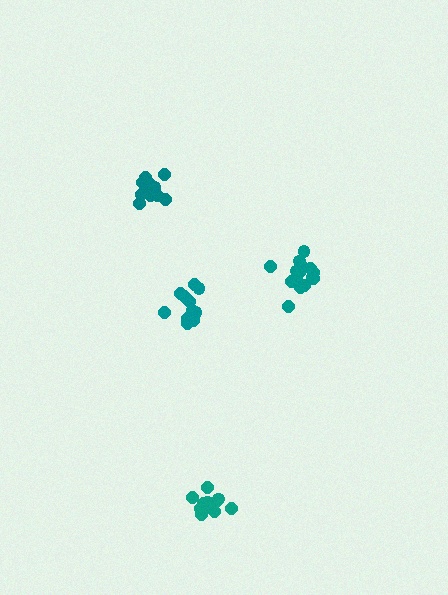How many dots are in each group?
Group 1: 11 dots, Group 2: 12 dots, Group 3: 12 dots, Group 4: 17 dots (52 total).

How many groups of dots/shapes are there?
There are 4 groups.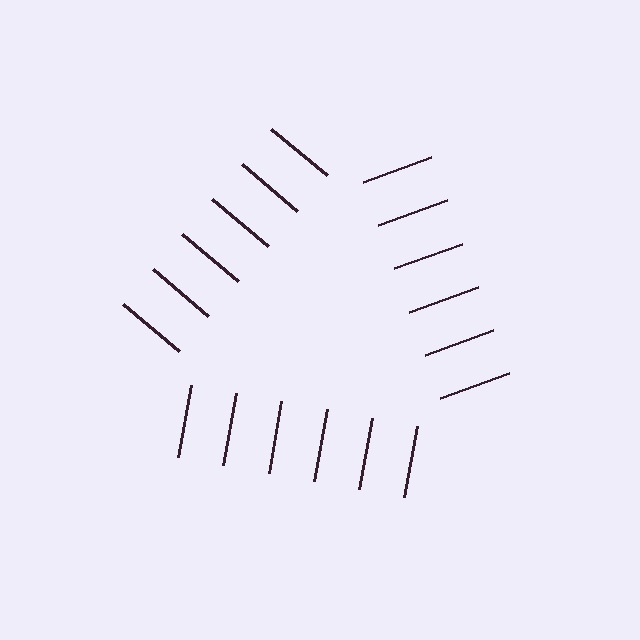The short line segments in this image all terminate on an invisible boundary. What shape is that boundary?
An illusory triangle — the line segments terminate on its edges but no continuous stroke is drawn.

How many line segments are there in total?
18 — 6 along each of the 3 edges.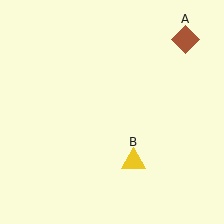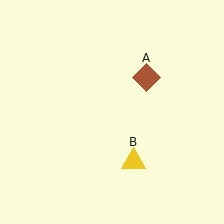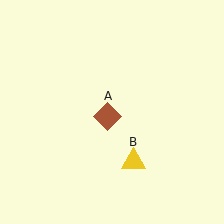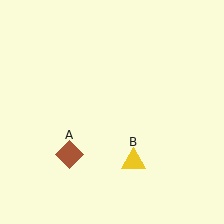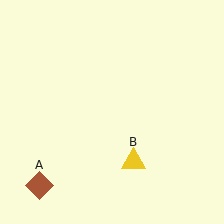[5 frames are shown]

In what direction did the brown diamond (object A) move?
The brown diamond (object A) moved down and to the left.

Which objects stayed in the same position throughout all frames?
Yellow triangle (object B) remained stationary.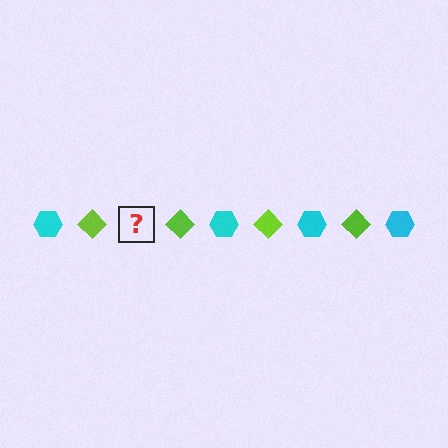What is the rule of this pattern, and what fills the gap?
The rule is that the pattern alternates between cyan hexagon and lime diamond. The gap should be filled with a cyan hexagon.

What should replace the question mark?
The question mark should be replaced with a cyan hexagon.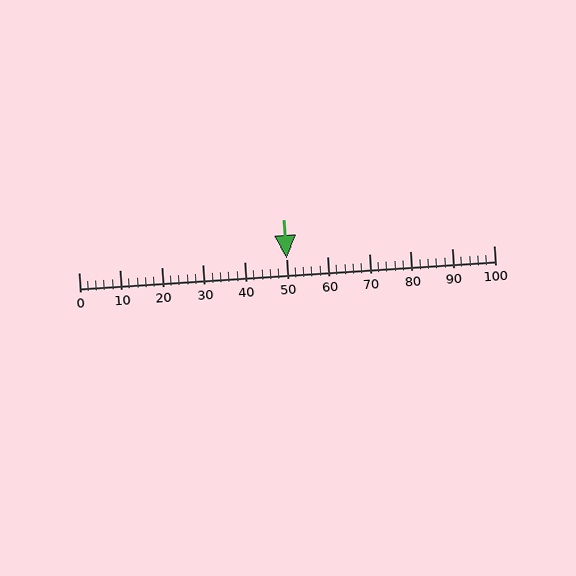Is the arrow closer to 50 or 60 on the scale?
The arrow is closer to 50.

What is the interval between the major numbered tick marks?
The major tick marks are spaced 10 units apart.